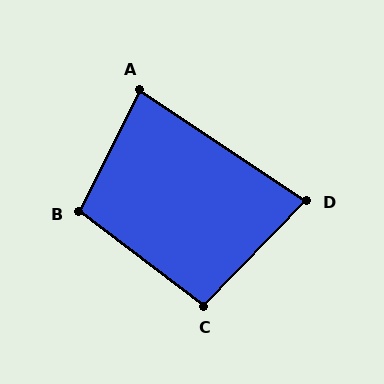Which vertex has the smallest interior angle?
D, at approximately 79 degrees.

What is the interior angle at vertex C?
Approximately 97 degrees (obtuse).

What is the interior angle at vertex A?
Approximately 83 degrees (acute).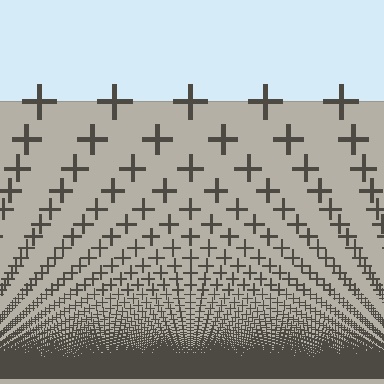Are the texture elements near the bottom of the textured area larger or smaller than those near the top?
Smaller. The gradient is inverted — elements near the bottom are smaller and denser.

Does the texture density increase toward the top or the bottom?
Density increases toward the bottom.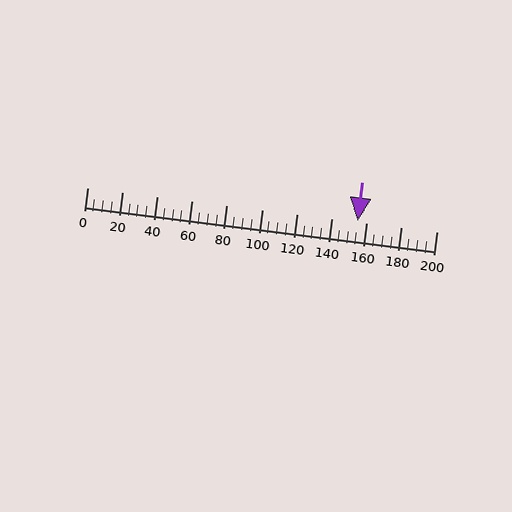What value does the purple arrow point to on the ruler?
The purple arrow points to approximately 155.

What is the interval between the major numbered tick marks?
The major tick marks are spaced 20 units apart.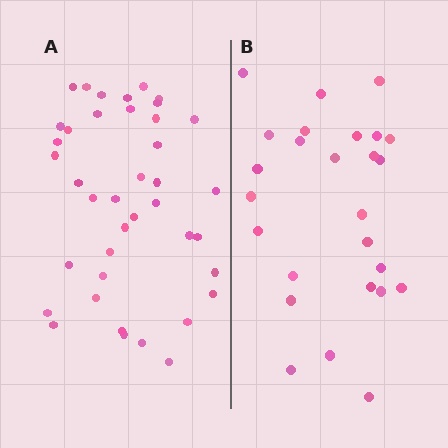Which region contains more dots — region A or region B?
Region A (the left region) has more dots.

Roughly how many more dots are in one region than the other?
Region A has approximately 15 more dots than region B.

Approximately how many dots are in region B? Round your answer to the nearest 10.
About 30 dots. (The exact count is 26, which rounds to 30.)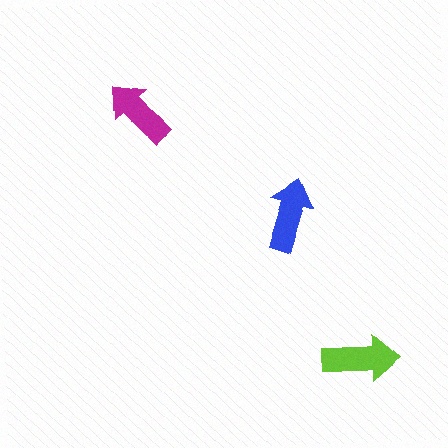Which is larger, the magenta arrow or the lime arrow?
The lime one.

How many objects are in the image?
There are 3 objects in the image.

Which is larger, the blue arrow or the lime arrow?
The lime one.